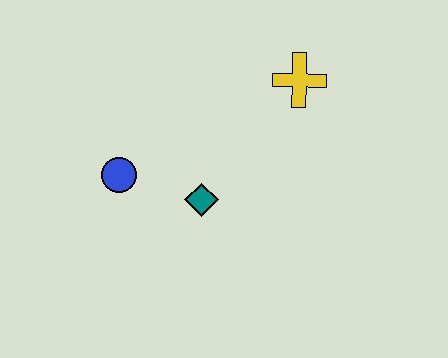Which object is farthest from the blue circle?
The yellow cross is farthest from the blue circle.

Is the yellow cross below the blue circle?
No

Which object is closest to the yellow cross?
The teal diamond is closest to the yellow cross.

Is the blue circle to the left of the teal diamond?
Yes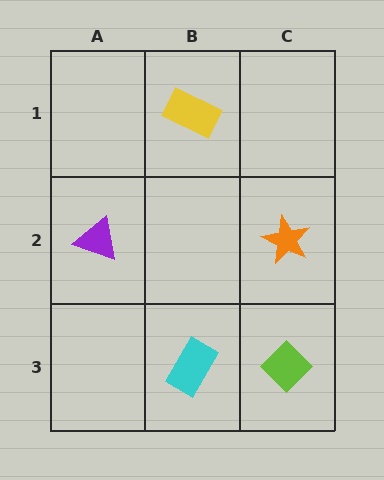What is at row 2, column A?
A purple triangle.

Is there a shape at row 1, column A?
No, that cell is empty.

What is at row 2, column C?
An orange star.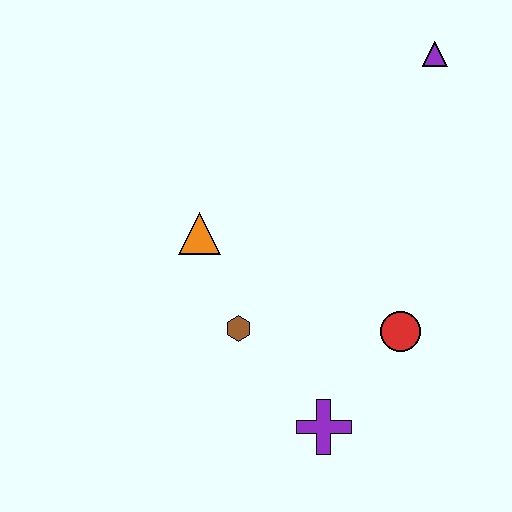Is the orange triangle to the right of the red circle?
No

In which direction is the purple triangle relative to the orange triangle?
The purple triangle is to the right of the orange triangle.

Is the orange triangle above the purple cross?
Yes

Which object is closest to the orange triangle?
The brown hexagon is closest to the orange triangle.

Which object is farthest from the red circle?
The purple triangle is farthest from the red circle.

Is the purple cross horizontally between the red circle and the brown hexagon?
Yes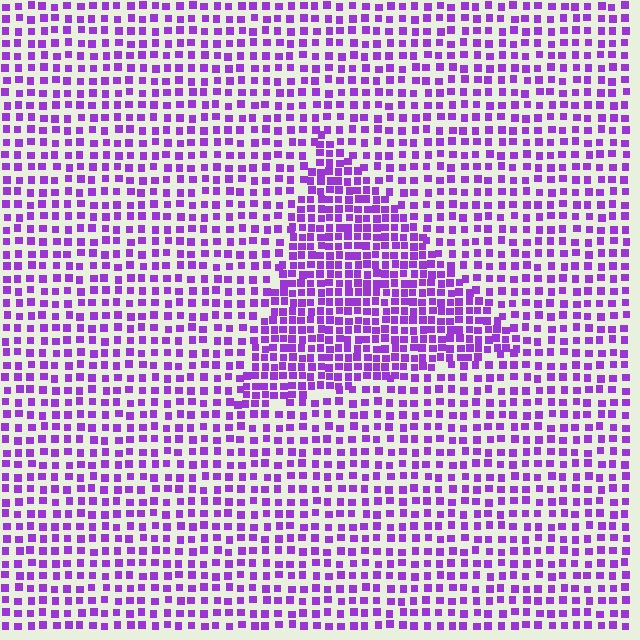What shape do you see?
I see a triangle.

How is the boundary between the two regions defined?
The boundary is defined by a change in element density (approximately 1.8x ratio). All elements are the same color, size, and shape.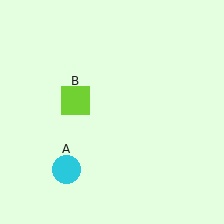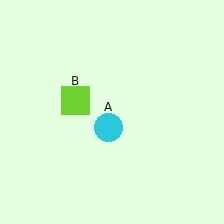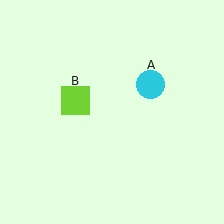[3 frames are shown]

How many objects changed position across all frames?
1 object changed position: cyan circle (object A).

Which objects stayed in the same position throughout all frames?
Lime square (object B) remained stationary.